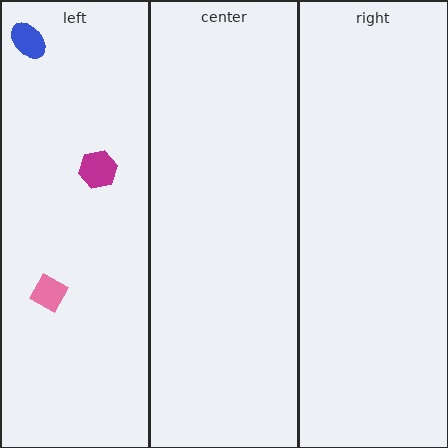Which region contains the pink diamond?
The left region.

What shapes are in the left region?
The magenta hexagon, the blue ellipse, the pink diamond.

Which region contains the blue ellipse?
The left region.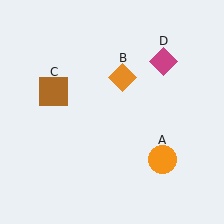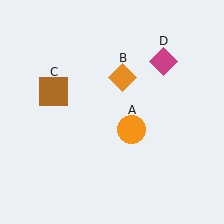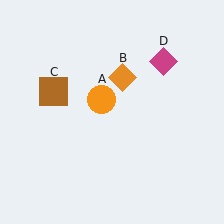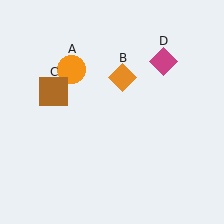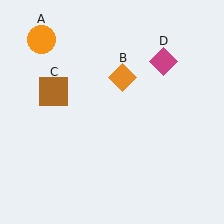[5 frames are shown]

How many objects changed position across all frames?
1 object changed position: orange circle (object A).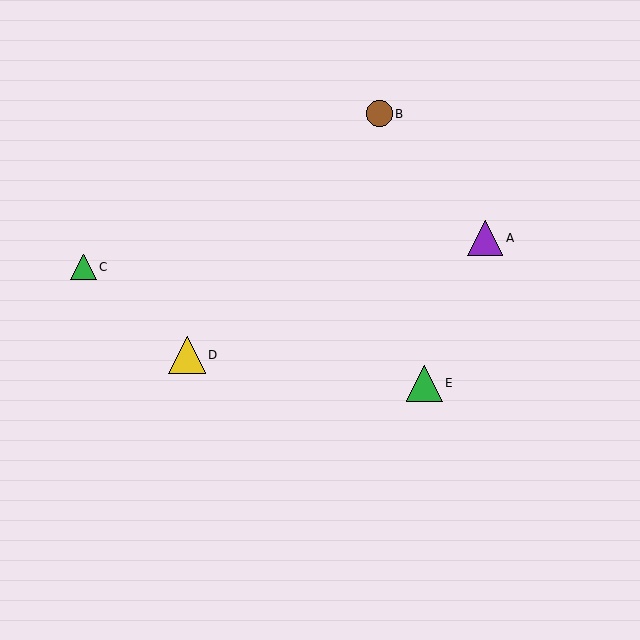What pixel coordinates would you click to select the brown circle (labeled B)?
Click at (379, 114) to select the brown circle B.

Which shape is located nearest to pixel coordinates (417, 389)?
The green triangle (labeled E) at (424, 383) is nearest to that location.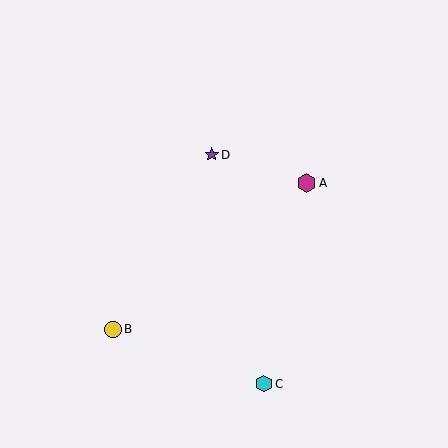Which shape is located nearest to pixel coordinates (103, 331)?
The yellow circle (labeled B) at (113, 329) is nearest to that location.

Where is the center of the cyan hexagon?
The center of the cyan hexagon is at (264, 384).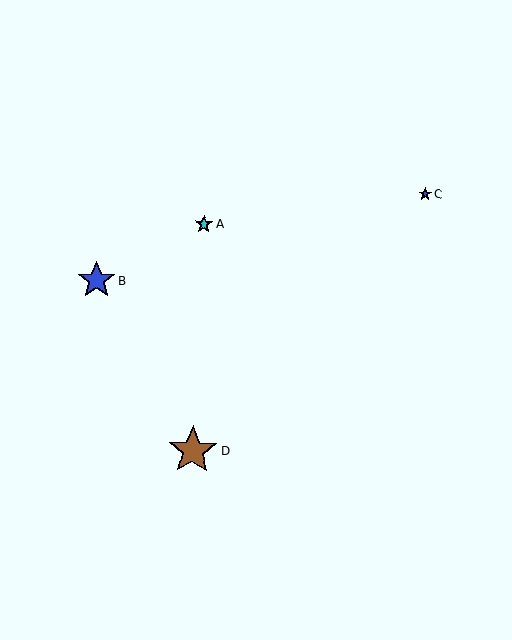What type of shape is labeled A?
Shape A is a cyan star.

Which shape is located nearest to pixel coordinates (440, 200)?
The blue star (labeled C) at (425, 194) is nearest to that location.